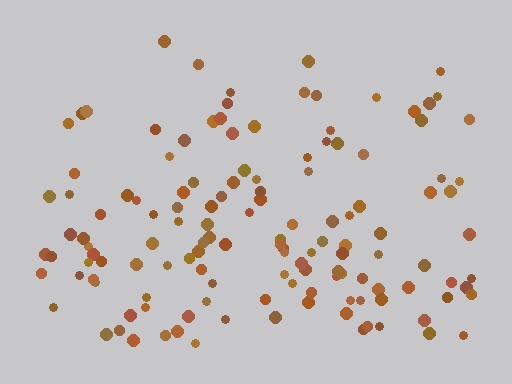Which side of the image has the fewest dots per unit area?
The top.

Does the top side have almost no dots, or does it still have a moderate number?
Still a moderate number, just noticeably fewer than the bottom.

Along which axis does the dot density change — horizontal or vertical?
Vertical.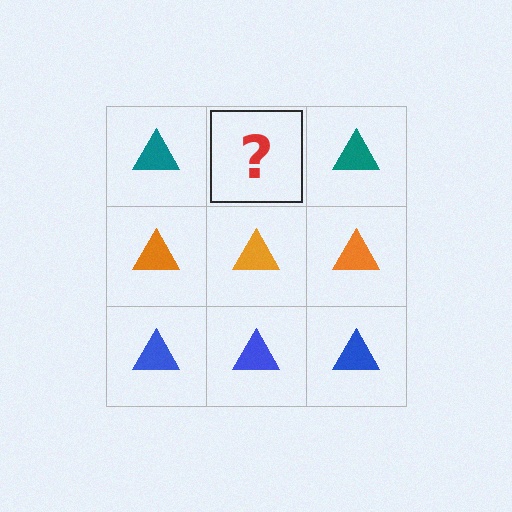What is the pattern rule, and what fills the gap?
The rule is that each row has a consistent color. The gap should be filled with a teal triangle.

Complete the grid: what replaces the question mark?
The question mark should be replaced with a teal triangle.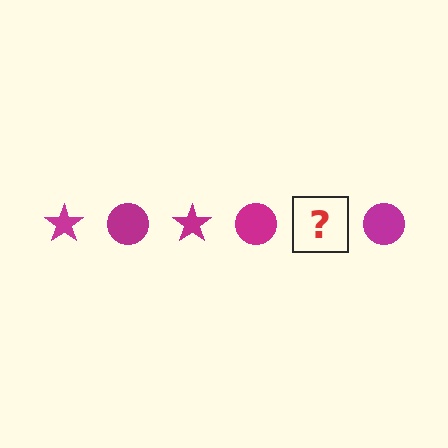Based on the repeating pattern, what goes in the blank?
The blank should be a magenta star.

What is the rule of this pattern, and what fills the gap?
The rule is that the pattern cycles through star, circle shapes in magenta. The gap should be filled with a magenta star.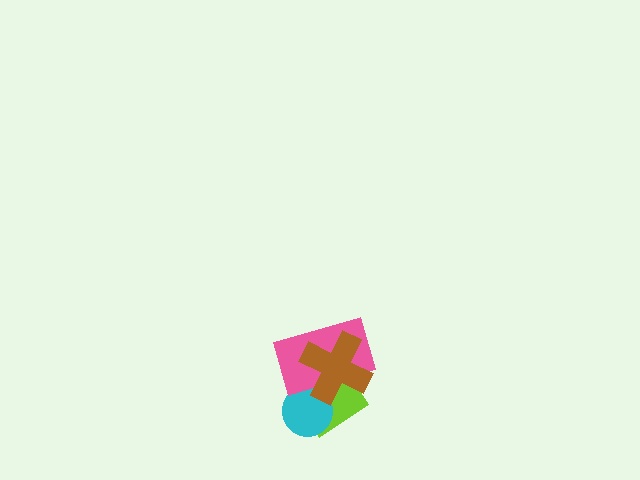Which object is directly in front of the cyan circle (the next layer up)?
The pink rectangle is directly in front of the cyan circle.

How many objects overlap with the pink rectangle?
3 objects overlap with the pink rectangle.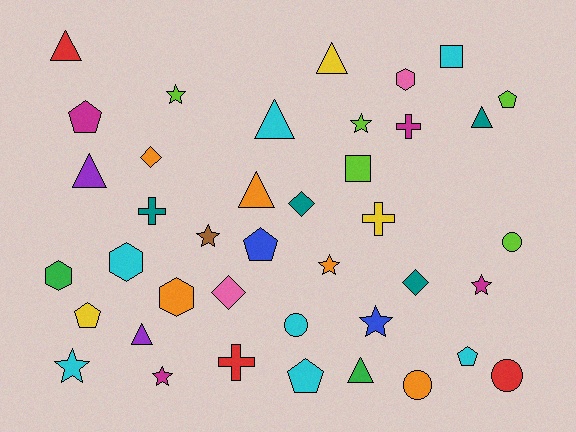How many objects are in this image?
There are 40 objects.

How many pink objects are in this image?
There are 2 pink objects.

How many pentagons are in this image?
There are 6 pentagons.